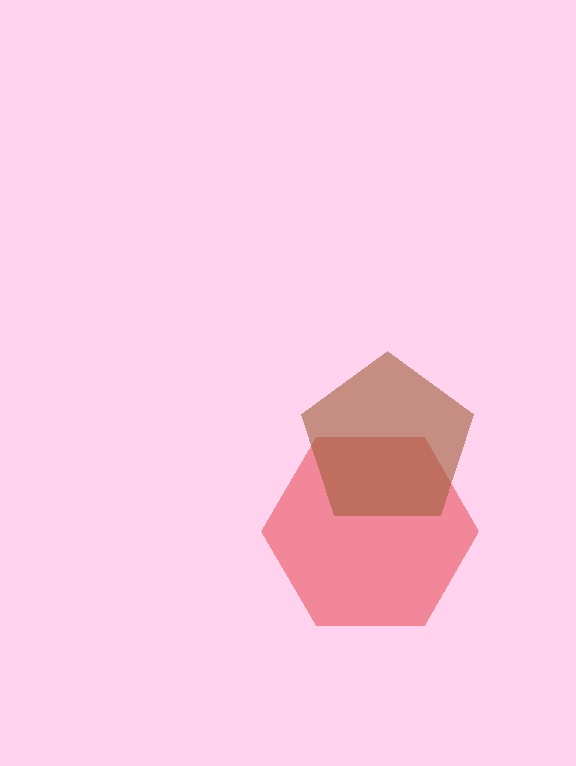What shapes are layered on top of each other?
The layered shapes are: a red hexagon, a brown pentagon.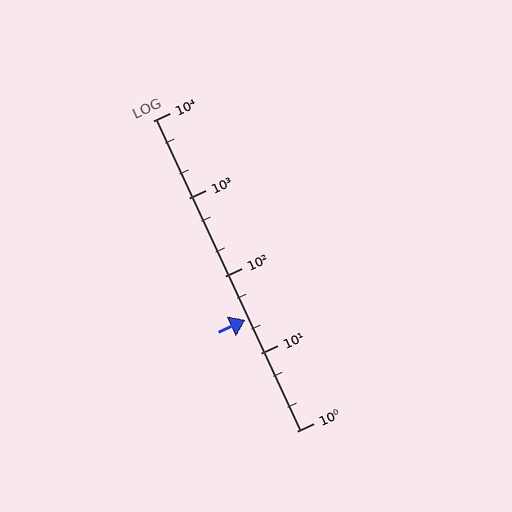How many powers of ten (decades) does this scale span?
The scale spans 4 decades, from 1 to 10000.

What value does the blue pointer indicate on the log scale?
The pointer indicates approximately 27.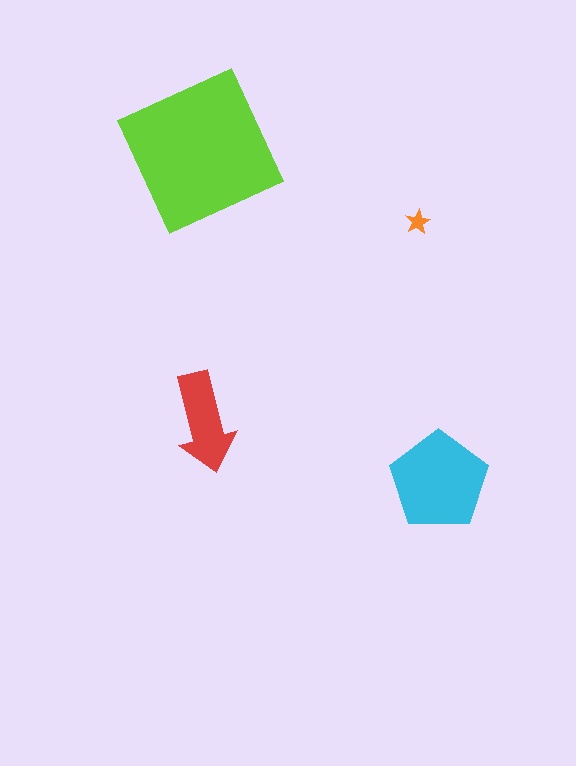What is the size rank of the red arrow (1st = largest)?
3rd.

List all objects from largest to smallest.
The lime square, the cyan pentagon, the red arrow, the orange star.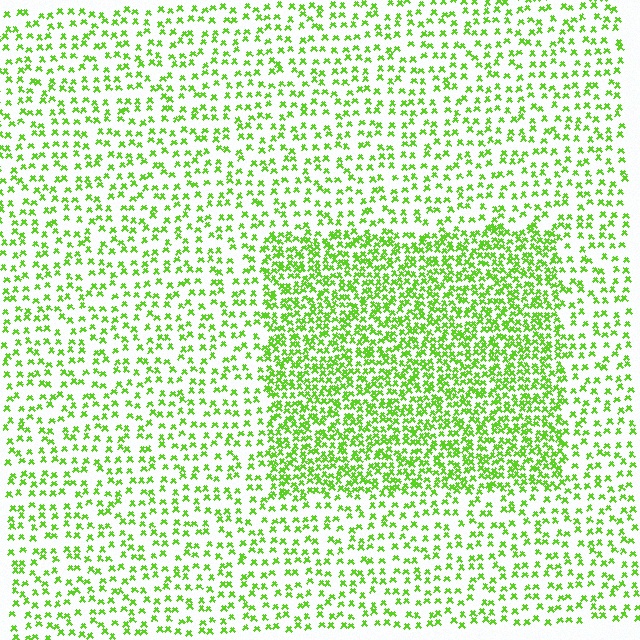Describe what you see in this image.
The image contains small lime elements arranged at two different densities. A rectangle-shaped region is visible where the elements are more densely packed than the surrounding area.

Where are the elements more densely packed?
The elements are more densely packed inside the rectangle boundary.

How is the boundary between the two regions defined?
The boundary is defined by a change in element density (approximately 2.2x ratio). All elements are the same color, size, and shape.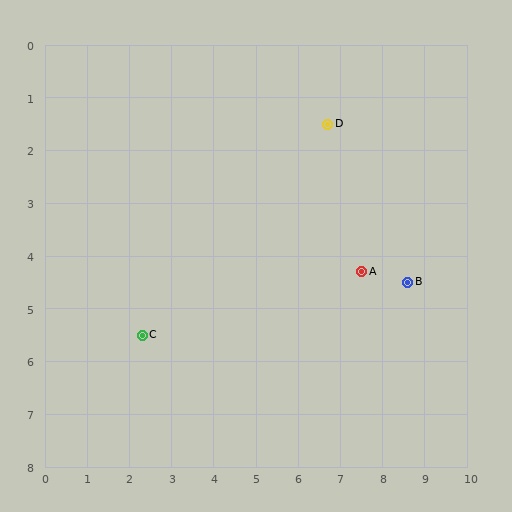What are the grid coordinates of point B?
Point B is at approximately (8.6, 4.5).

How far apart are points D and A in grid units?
Points D and A are about 2.9 grid units apart.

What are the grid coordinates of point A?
Point A is at approximately (7.5, 4.3).